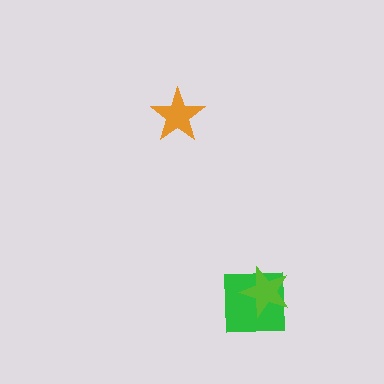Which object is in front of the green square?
The lime star is in front of the green square.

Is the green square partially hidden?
Yes, it is partially covered by another shape.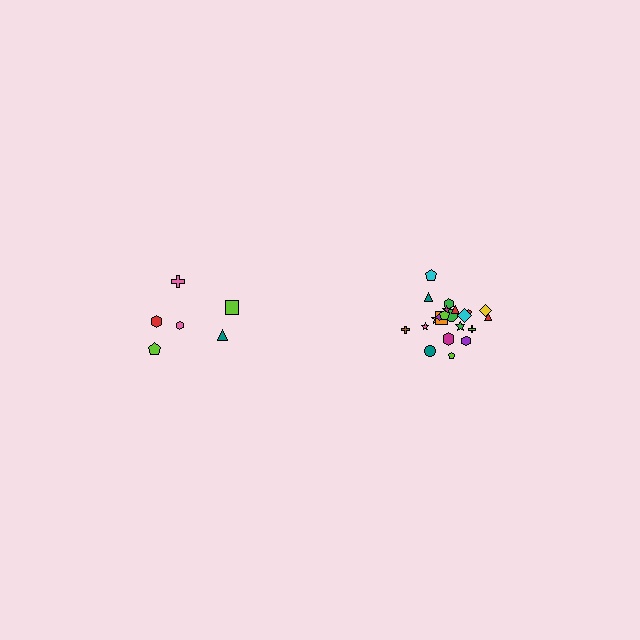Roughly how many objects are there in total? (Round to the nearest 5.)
Roughly 30 objects in total.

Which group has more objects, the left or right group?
The right group.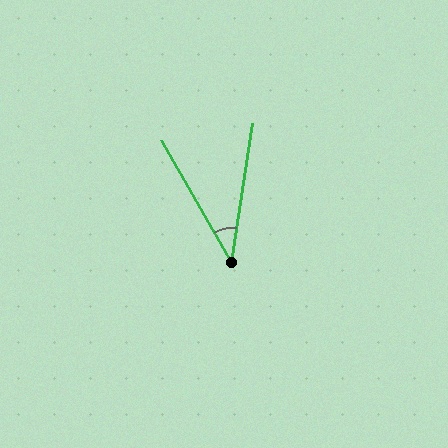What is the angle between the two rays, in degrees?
Approximately 38 degrees.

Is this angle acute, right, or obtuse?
It is acute.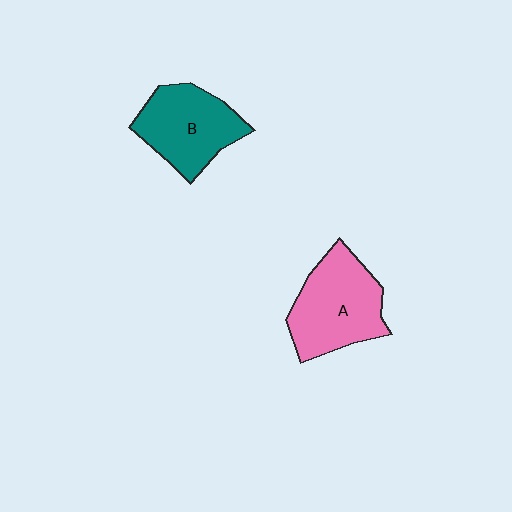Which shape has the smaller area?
Shape B (teal).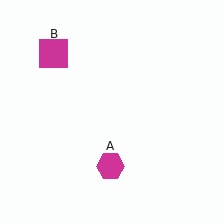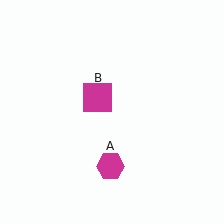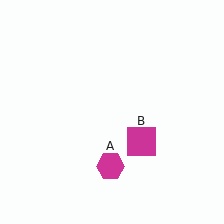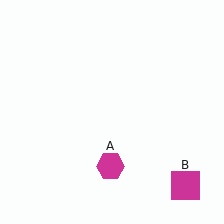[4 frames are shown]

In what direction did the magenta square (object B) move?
The magenta square (object B) moved down and to the right.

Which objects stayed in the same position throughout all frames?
Magenta hexagon (object A) remained stationary.